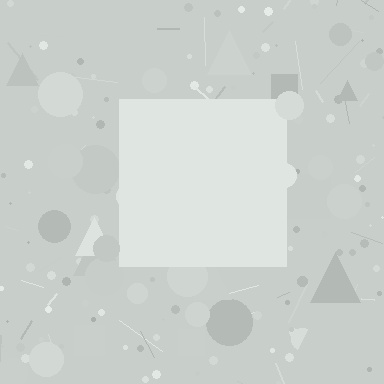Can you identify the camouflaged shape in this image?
The camouflaged shape is a square.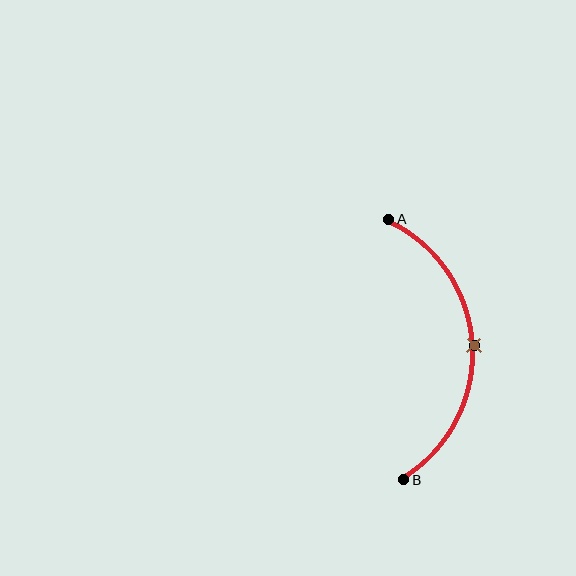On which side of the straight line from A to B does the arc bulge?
The arc bulges to the right of the straight line connecting A and B.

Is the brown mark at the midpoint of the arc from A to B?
Yes. The brown mark lies on the arc at equal arc-length from both A and B — it is the arc midpoint.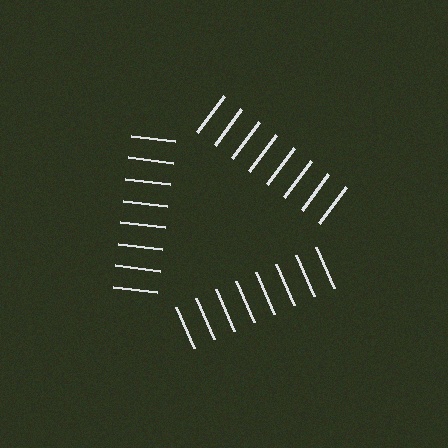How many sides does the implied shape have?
3 sides — the line-ends trace a triangle.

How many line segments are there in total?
24 — 8 along each of the 3 edges.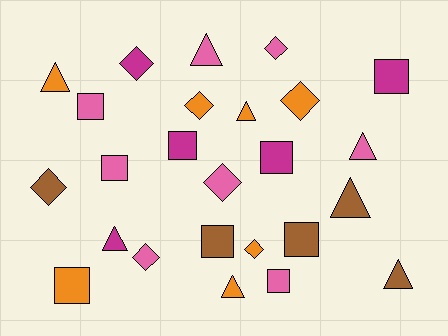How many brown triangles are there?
There are 2 brown triangles.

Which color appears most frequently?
Pink, with 8 objects.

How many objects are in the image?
There are 25 objects.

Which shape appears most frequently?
Square, with 9 objects.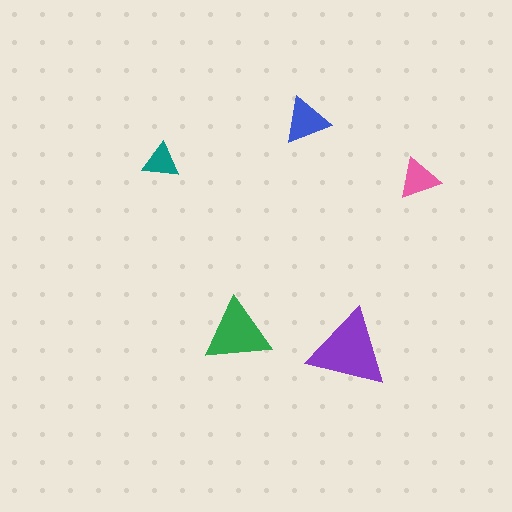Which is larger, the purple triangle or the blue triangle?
The purple one.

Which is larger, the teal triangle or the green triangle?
The green one.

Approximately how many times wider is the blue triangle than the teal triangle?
About 1.5 times wider.